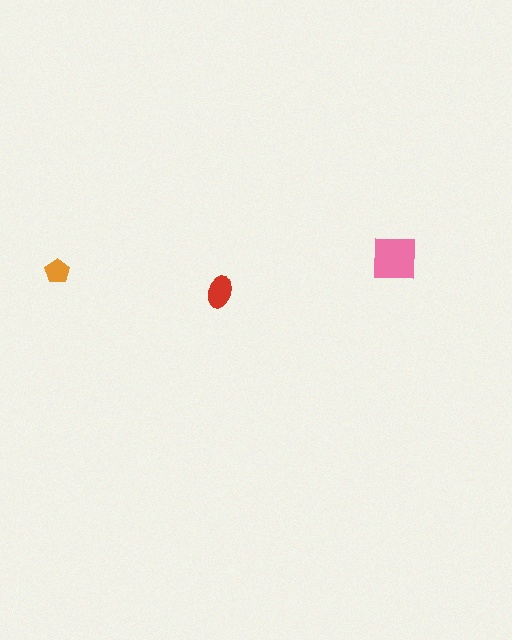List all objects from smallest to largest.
The orange pentagon, the red ellipse, the pink square.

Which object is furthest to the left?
The orange pentagon is leftmost.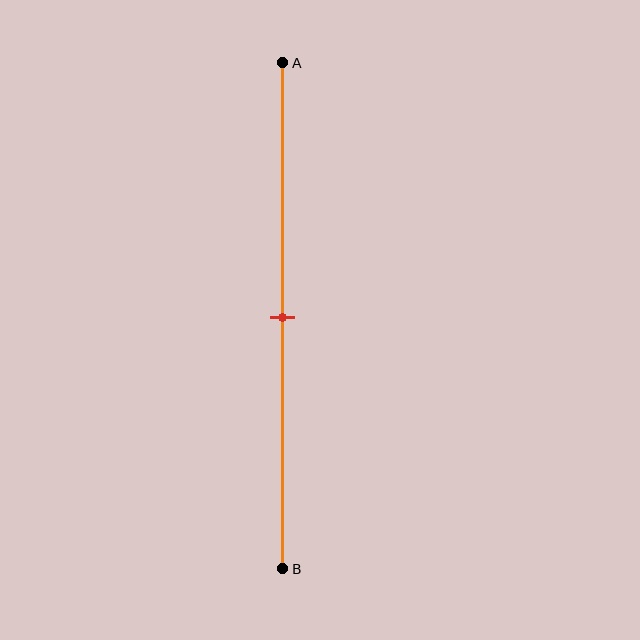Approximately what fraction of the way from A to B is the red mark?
The red mark is approximately 50% of the way from A to B.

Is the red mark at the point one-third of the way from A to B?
No, the mark is at about 50% from A, not at the 33% one-third point.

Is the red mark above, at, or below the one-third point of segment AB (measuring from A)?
The red mark is below the one-third point of segment AB.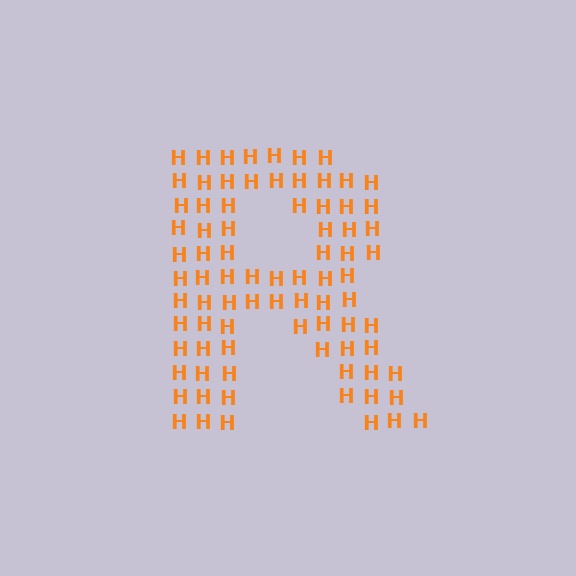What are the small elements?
The small elements are letter H's.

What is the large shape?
The large shape is the letter R.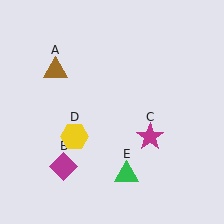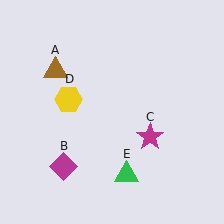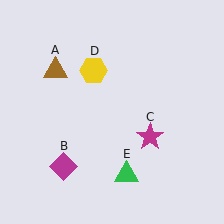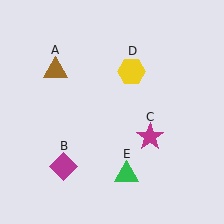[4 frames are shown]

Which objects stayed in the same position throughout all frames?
Brown triangle (object A) and magenta diamond (object B) and magenta star (object C) and green triangle (object E) remained stationary.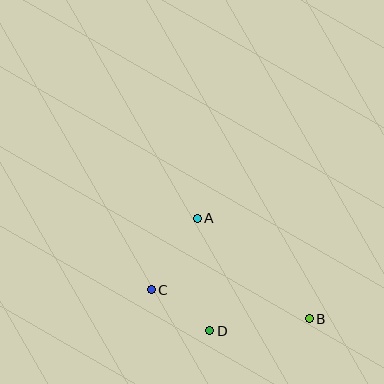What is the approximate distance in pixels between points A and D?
The distance between A and D is approximately 113 pixels.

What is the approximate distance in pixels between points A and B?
The distance between A and B is approximately 150 pixels.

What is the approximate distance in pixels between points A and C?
The distance between A and C is approximately 85 pixels.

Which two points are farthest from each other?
Points B and C are farthest from each other.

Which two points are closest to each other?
Points C and D are closest to each other.